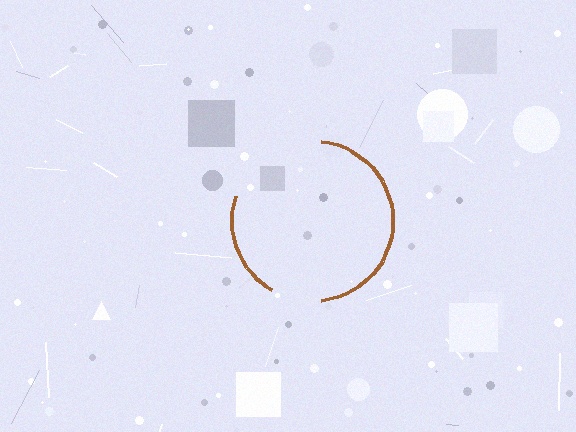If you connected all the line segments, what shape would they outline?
They would outline a circle.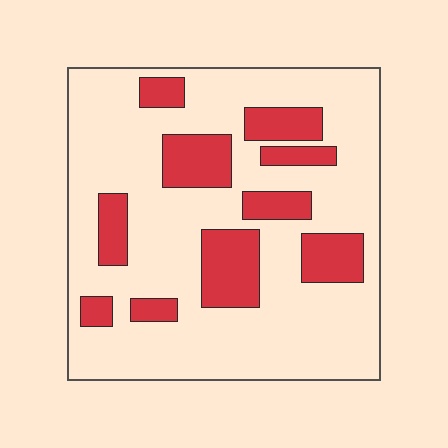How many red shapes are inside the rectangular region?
10.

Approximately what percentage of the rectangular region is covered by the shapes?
Approximately 25%.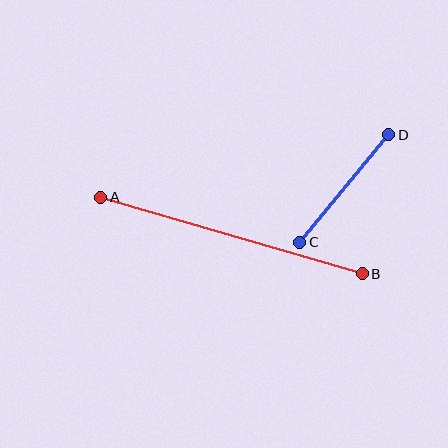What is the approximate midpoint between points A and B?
The midpoint is at approximately (232, 235) pixels.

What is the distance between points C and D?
The distance is approximately 139 pixels.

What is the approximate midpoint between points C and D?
The midpoint is at approximately (344, 189) pixels.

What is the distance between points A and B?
The distance is approximately 273 pixels.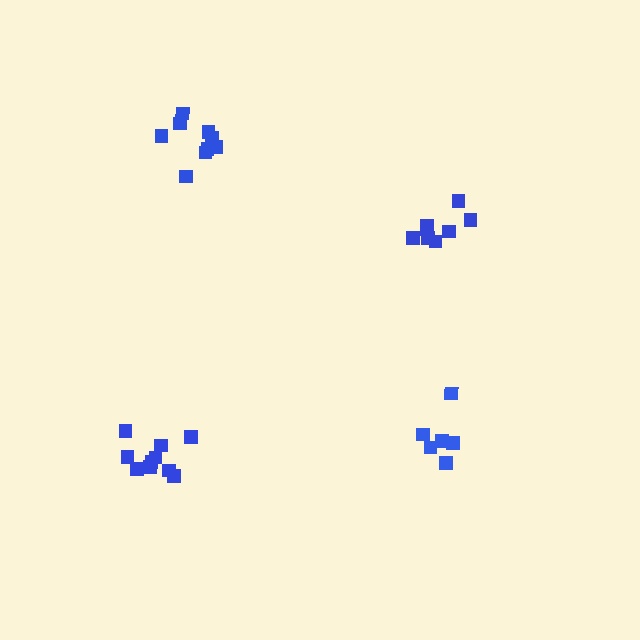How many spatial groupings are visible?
There are 4 spatial groupings.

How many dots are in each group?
Group 1: 10 dots, Group 2: 9 dots, Group 3: 8 dots, Group 4: 7 dots (34 total).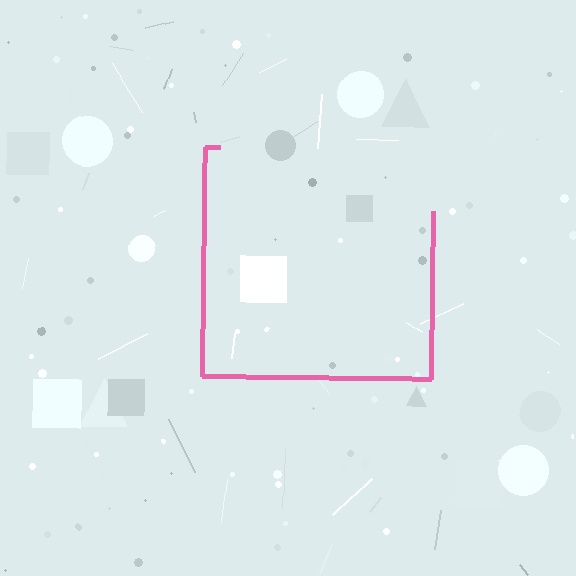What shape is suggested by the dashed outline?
The dashed outline suggests a square.